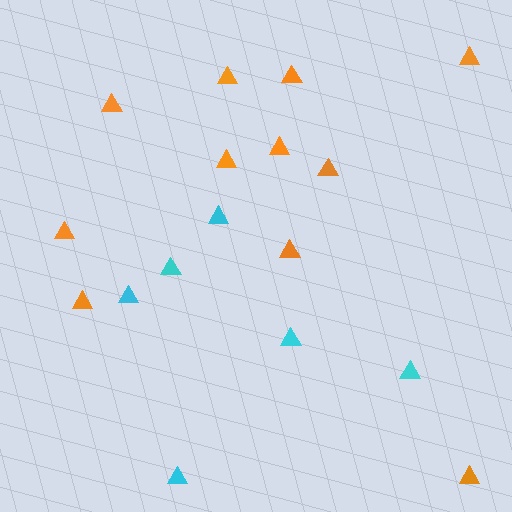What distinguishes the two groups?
There are 2 groups: one group of orange triangles (11) and one group of cyan triangles (6).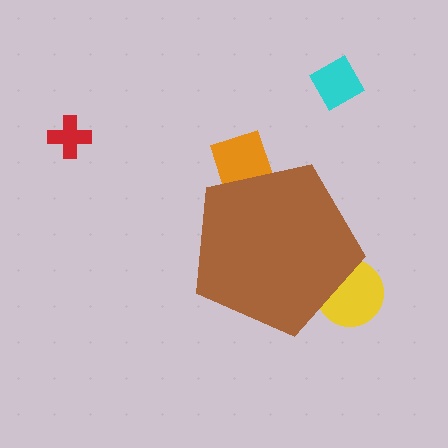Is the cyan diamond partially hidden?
No, the cyan diamond is fully visible.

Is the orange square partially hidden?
Yes, the orange square is partially hidden behind the brown pentagon.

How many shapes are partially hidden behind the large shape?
2 shapes are partially hidden.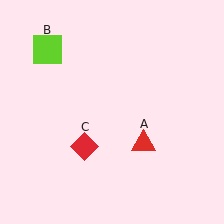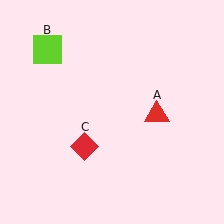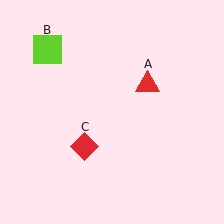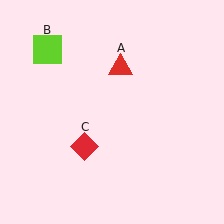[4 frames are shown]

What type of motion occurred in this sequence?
The red triangle (object A) rotated counterclockwise around the center of the scene.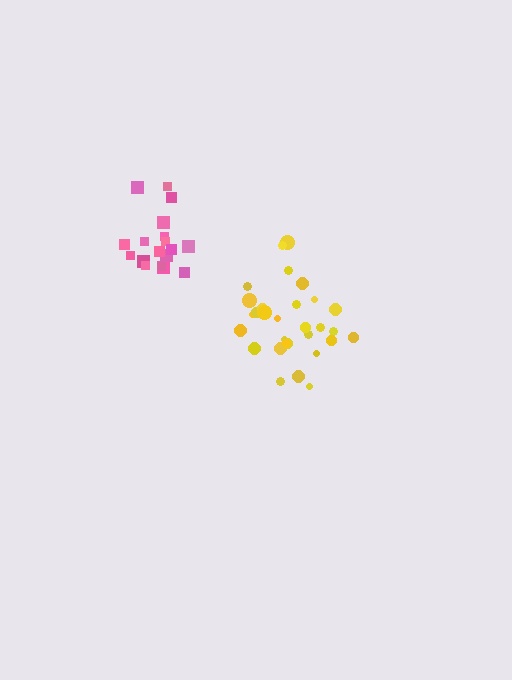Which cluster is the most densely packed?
Pink.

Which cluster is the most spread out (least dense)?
Yellow.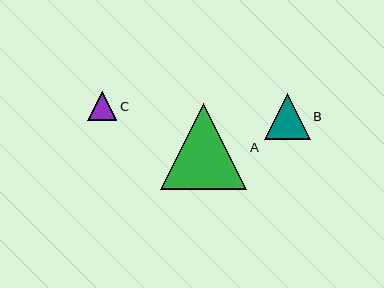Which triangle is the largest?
Triangle A is the largest with a size of approximately 86 pixels.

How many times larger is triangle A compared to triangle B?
Triangle A is approximately 1.9 times the size of triangle B.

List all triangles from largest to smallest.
From largest to smallest: A, B, C.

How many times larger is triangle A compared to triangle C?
Triangle A is approximately 3.0 times the size of triangle C.